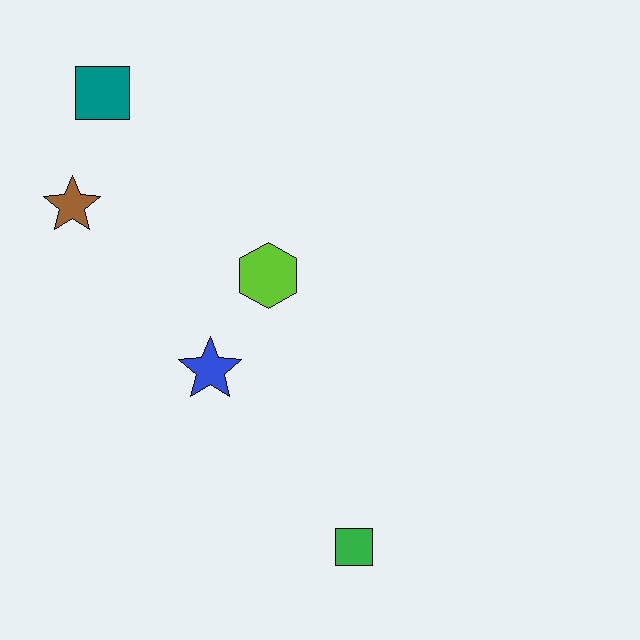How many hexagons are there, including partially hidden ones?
There is 1 hexagon.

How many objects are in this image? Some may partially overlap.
There are 5 objects.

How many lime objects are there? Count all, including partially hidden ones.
There is 1 lime object.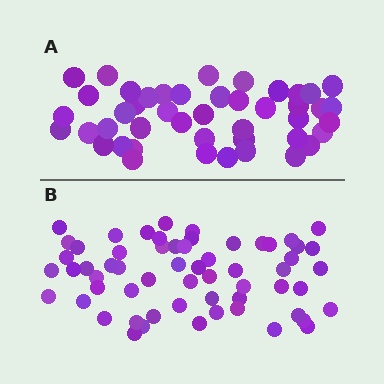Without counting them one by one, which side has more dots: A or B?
Region B (the bottom region) has more dots.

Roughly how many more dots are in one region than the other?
Region B has approximately 15 more dots than region A.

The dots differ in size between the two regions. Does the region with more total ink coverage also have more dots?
No. Region A has more total ink coverage because its dots are larger, but region B actually contains more individual dots. Total area can be misleading — the number of items is what matters here.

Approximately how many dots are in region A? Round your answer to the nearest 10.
About 40 dots. (The exact count is 45, which rounds to 40.)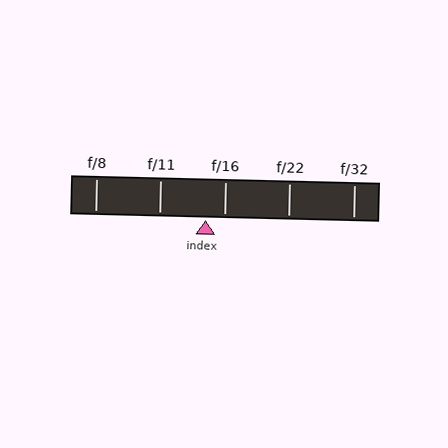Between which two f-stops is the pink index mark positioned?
The index mark is between f/11 and f/16.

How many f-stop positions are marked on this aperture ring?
There are 5 f-stop positions marked.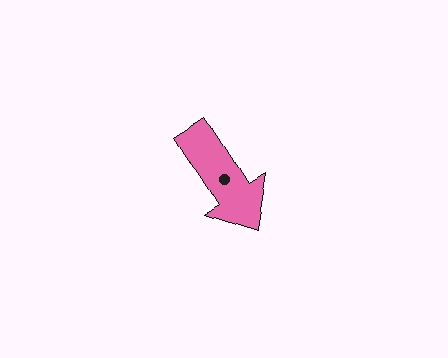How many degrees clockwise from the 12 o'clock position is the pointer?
Approximately 148 degrees.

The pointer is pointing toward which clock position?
Roughly 5 o'clock.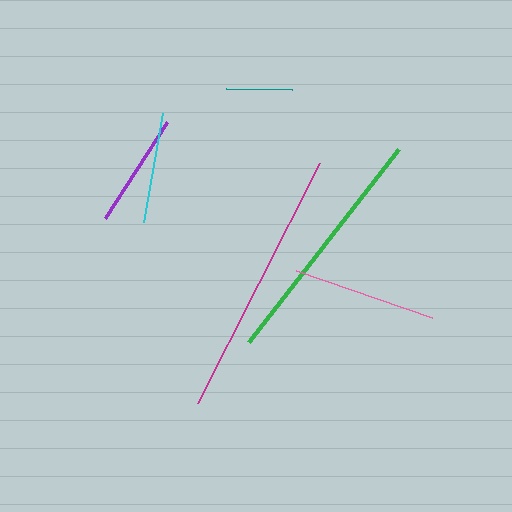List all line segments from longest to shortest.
From longest to shortest: magenta, green, pink, purple, cyan, teal.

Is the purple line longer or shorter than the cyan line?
The purple line is longer than the cyan line.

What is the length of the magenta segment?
The magenta segment is approximately 269 pixels long.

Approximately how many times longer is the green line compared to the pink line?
The green line is approximately 1.7 times the length of the pink line.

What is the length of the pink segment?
The pink segment is approximately 144 pixels long.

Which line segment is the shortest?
The teal line is the shortest at approximately 66 pixels.